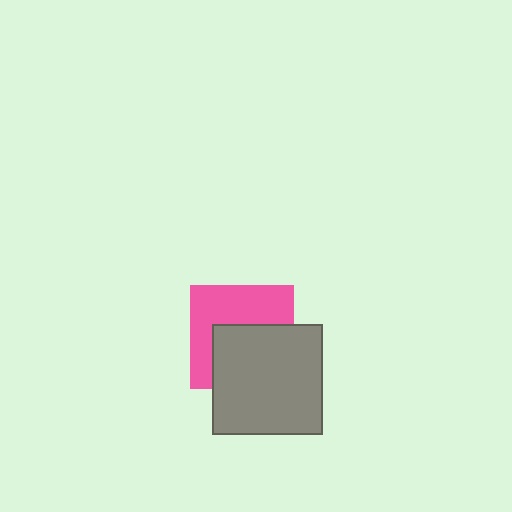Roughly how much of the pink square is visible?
About half of it is visible (roughly 50%).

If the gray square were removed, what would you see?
You would see the complete pink square.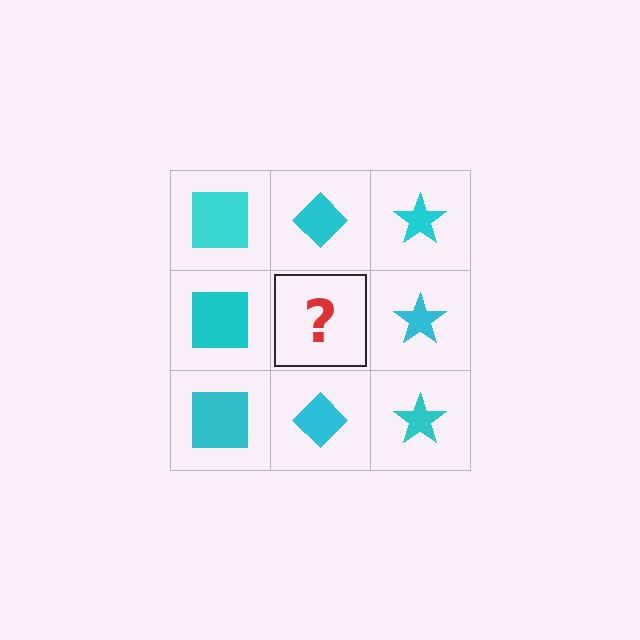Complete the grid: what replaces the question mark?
The question mark should be replaced with a cyan diamond.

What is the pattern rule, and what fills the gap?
The rule is that each column has a consistent shape. The gap should be filled with a cyan diamond.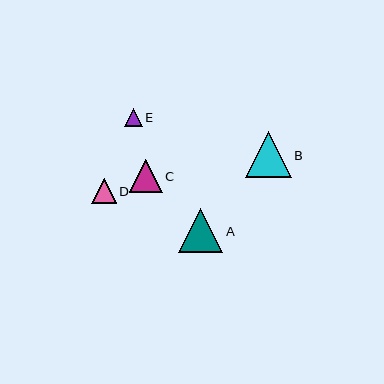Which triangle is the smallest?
Triangle E is the smallest with a size of approximately 17 pixels.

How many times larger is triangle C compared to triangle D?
Triangle C is approximately 1.3 times the size of triangle D.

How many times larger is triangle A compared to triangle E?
Triangle A is approximately 2.6 times the size of triangle E.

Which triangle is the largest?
Triangle B is the largest with a size of approximately 45 pixels.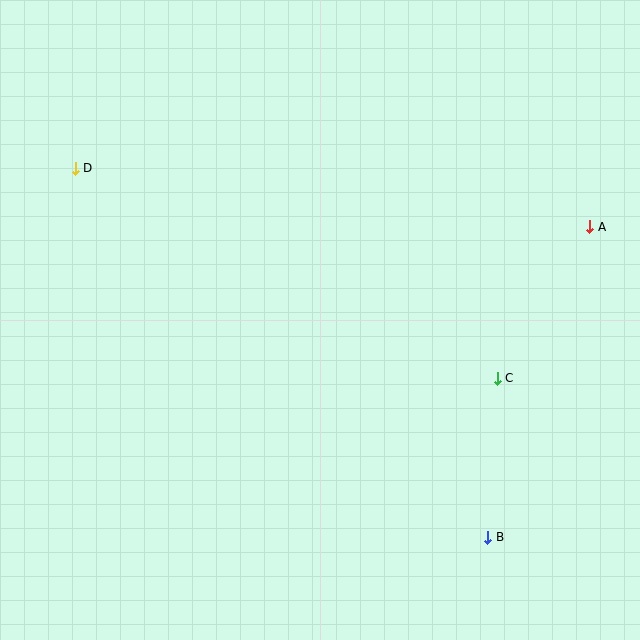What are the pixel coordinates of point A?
Point A is at (590, 227).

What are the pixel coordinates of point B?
Point B is at (488, 537).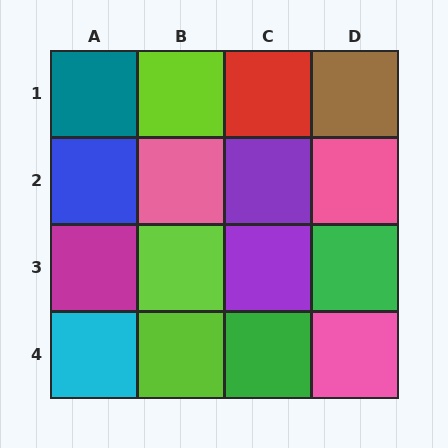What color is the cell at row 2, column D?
Pink.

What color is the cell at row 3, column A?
Magenta.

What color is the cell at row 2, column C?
Purple.